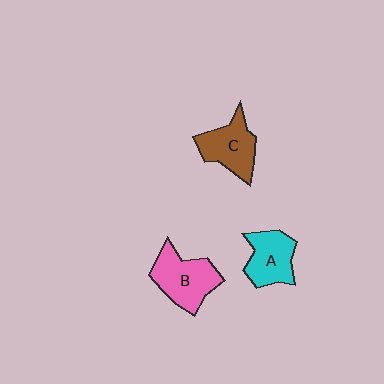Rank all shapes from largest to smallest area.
From largest to smallest: B (pink), C (brown), A (cyan).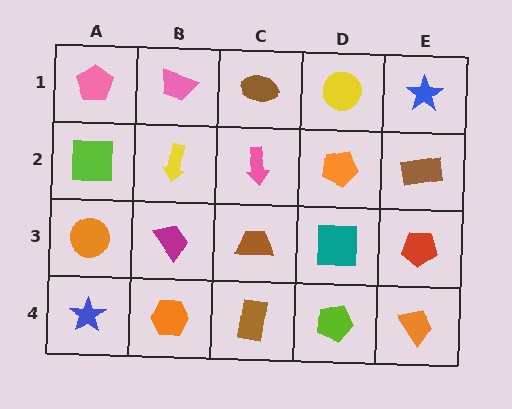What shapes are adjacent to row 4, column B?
A magenta trapezoid (row 3, column B), a blue star (row 4, column A), a brown rectangle (row 4, column C).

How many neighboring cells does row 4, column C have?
3.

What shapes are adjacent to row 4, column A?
An orange circle (row 3, column A), an orange hexagon (row 4, column B).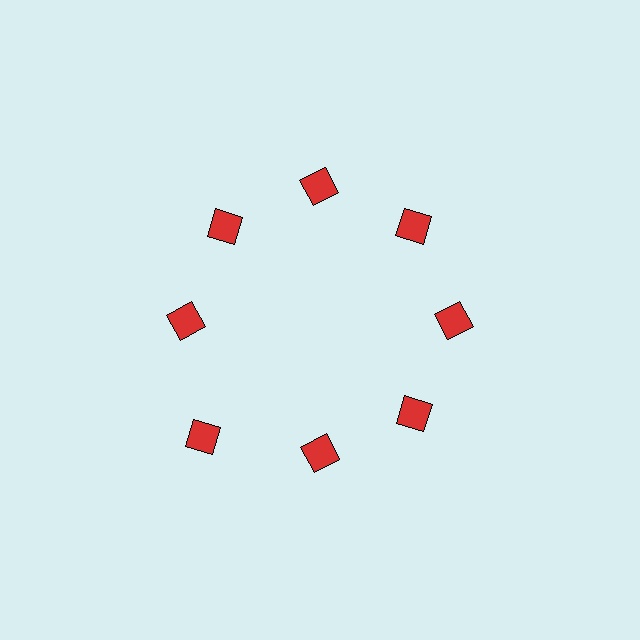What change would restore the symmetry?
The symmetry would be restored by moving it inward, back onto the ring so that all 8 squares sit at equal angles and equal distance from the center.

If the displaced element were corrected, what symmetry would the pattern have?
It would have 8-fold rotational symmetry — the pattern would map onto itself every 45 degrees.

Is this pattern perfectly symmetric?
No. The 8 red squares are arranged in a ring, but one element near the 8 o'clock position is pushed outward from the center, breaking the 8-fold rotational symmetry.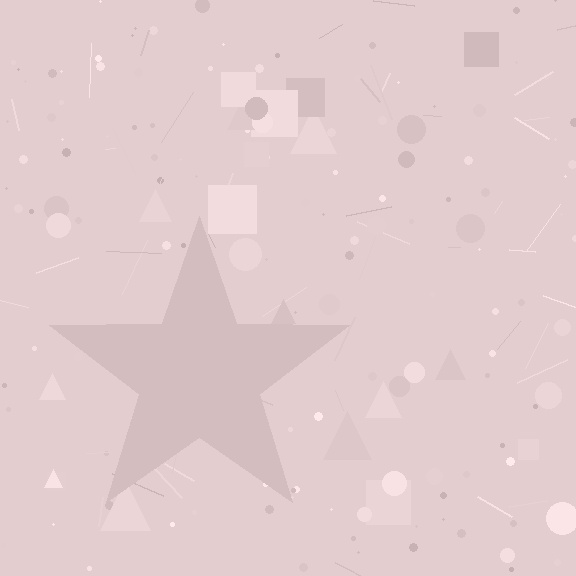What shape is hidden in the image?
A star is hidden in the image.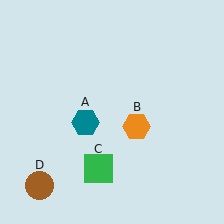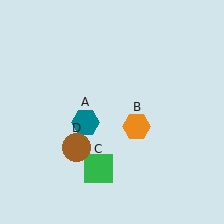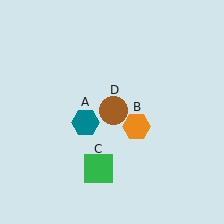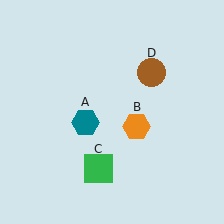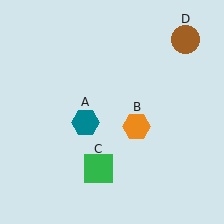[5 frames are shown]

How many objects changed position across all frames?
1 object changed position: brown circle (object D).